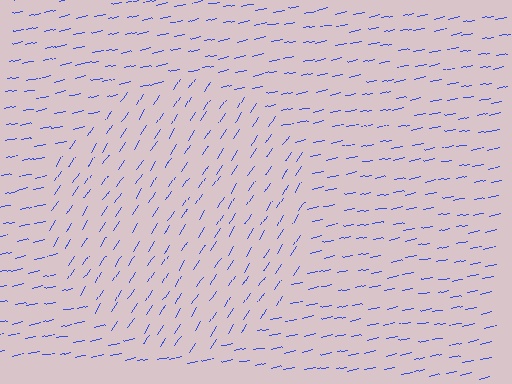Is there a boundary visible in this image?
Yes, there is a texture boundary formed by a change in line orientation.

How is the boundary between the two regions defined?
The boundary is defined purely by a change in line orientation (approximately 45 degrees difference). All lines are the same color and thickness.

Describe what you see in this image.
The image is filled with small blue line segments. A circle region in the image has lines oriented differently from the surrounding lines, creating a visible texture boundary.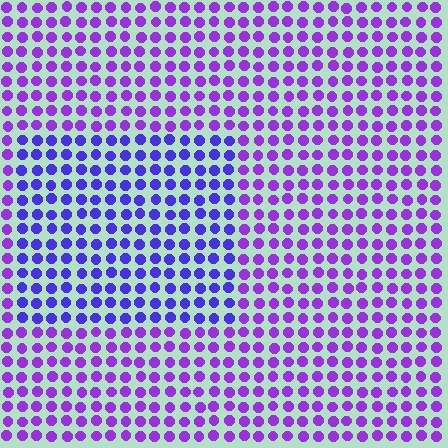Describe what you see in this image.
The image is filled with small purple elements in a uniform arrangement. A rectangle-shaped region is visible where the elements are tinted to a slightly different hue, forming a subtle color boundary.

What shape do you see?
I see a rectangle.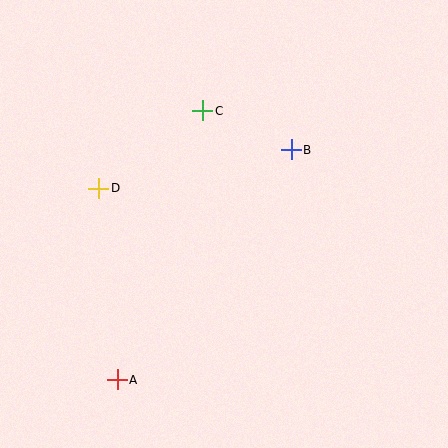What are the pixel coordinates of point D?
Point D is at (99, 188).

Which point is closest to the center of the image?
Point B at (291, 150) is closest to the center.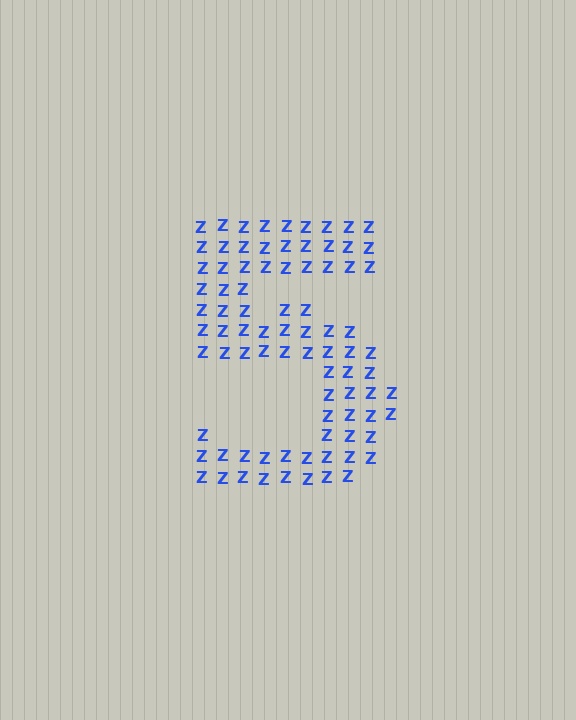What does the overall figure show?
The overall figure shows the digit 5.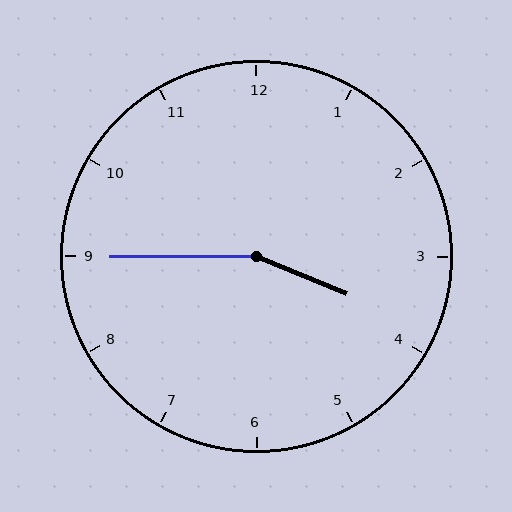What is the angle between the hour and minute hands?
Approximately 158 degrees.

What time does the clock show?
3:45.